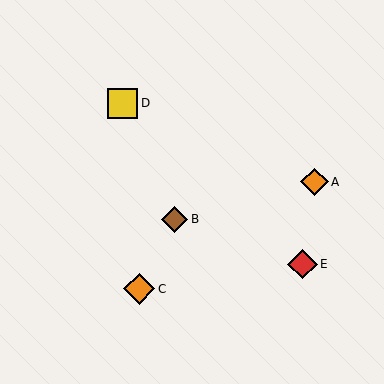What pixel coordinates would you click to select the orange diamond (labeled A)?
Click at (314, 182) to select the orange diamond A.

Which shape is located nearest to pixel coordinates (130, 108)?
The yellow square (labeled D) at (122, 103) is nearest to that location.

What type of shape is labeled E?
Shape E is a red diamond.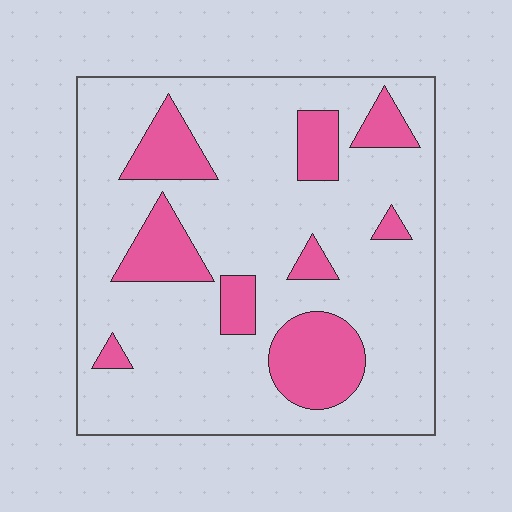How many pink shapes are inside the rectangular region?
9.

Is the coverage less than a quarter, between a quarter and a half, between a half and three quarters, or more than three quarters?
Less than a quarter.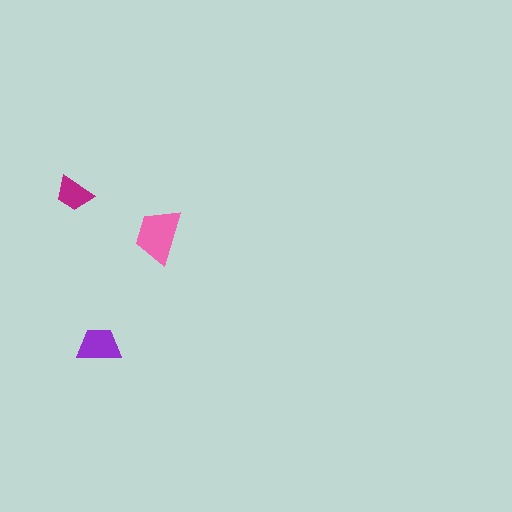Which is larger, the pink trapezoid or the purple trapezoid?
The pink one.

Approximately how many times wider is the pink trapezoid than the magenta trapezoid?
About 1.5 times wider.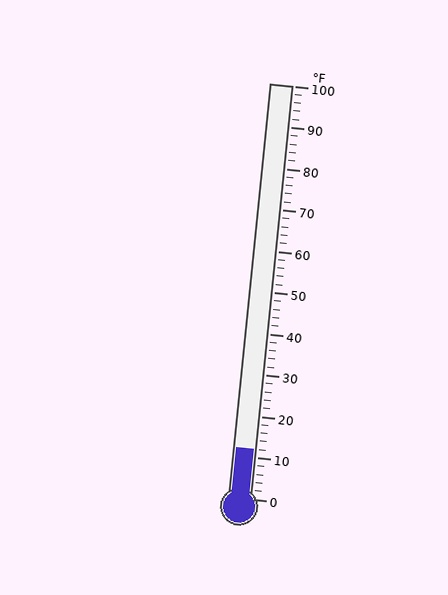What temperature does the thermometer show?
The thermometer shows approximately 12°F.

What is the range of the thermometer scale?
The thermometer scale ranges from 0°F to 100°F.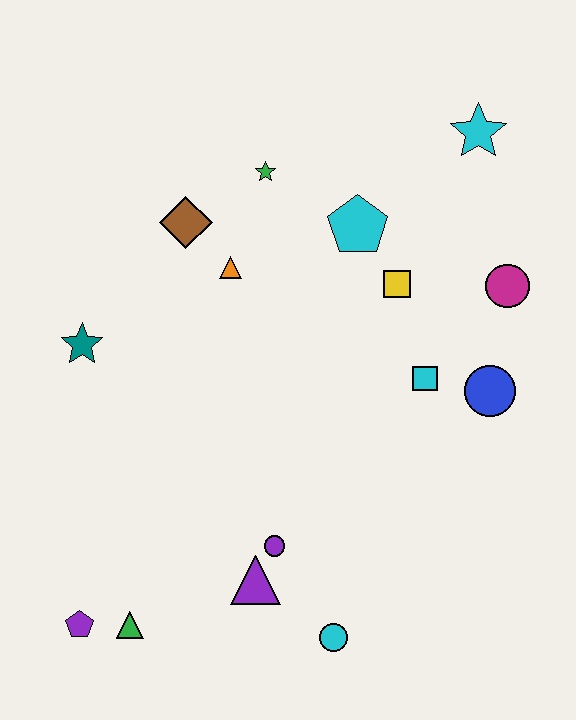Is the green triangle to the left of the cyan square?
Yes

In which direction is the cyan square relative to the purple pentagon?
The cyan square is to the right of the purple pentagon.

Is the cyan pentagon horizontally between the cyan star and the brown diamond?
Yes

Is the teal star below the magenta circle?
Yes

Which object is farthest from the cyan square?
The purple pentagon is farthest from the cyan square.